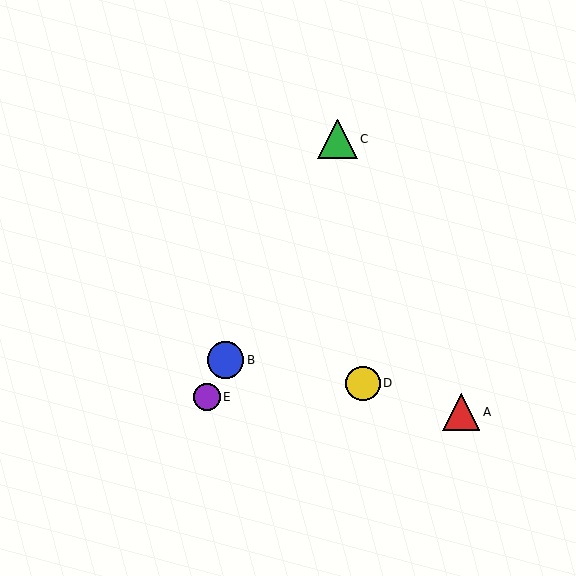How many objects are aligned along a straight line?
3 objects (B, C, E) are aligned along a straight line.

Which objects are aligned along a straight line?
Objects B, C, E are aligned along a straight line.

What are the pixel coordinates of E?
Object E is at (207, 397).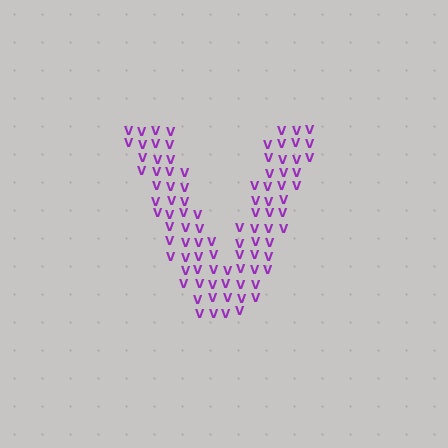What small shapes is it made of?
It is made of small letter V's.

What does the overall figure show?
The overall figure shows the letter V.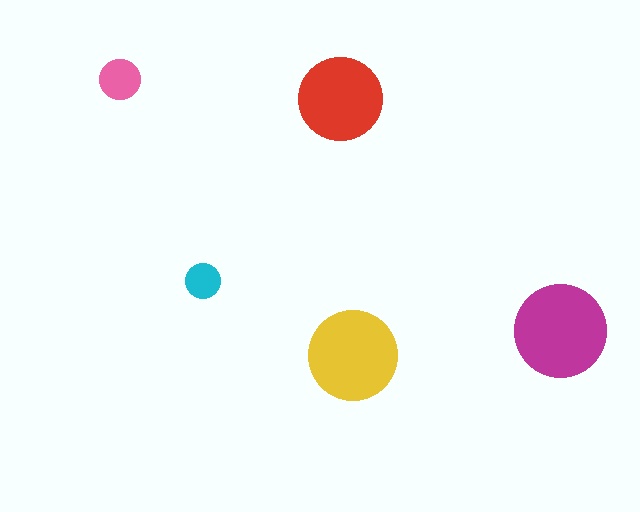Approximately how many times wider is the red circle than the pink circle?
About 2 times wider.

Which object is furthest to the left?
The pink circle is leftmost.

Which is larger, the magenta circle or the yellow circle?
The magenta one.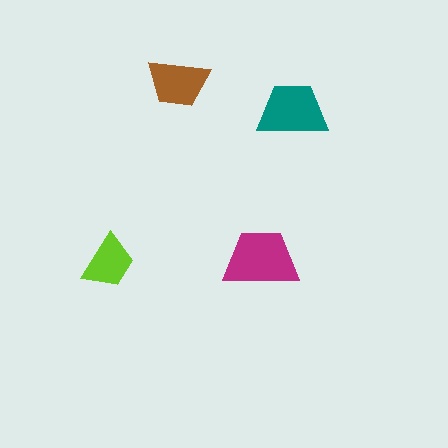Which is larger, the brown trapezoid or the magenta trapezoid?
The magenta one.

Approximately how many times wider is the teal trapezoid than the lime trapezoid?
About 1.5 times wider.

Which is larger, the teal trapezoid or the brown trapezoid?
The teal one.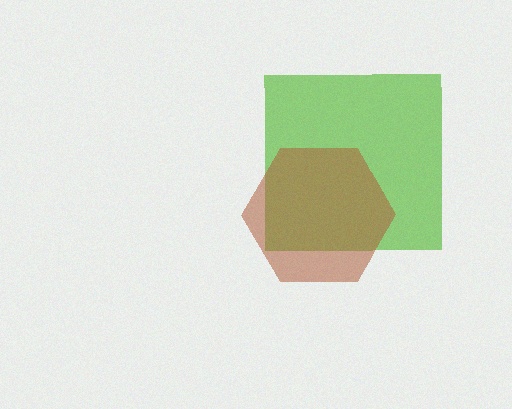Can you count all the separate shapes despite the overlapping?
Yes, there are 2 separate shapes.